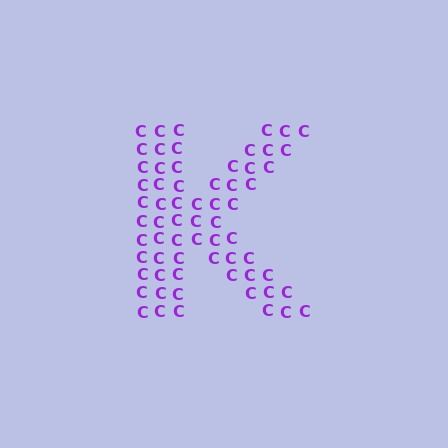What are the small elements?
The small elements are letter C's.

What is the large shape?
The large shape is the letter K.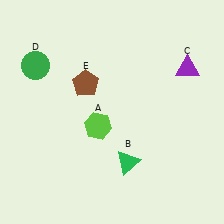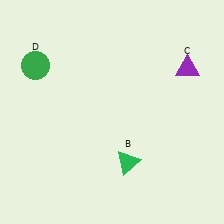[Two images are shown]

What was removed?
The brown pentagon (E), the lime hexagon (A) were removed in Image 2.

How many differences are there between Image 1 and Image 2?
There are 2 differences between the two images.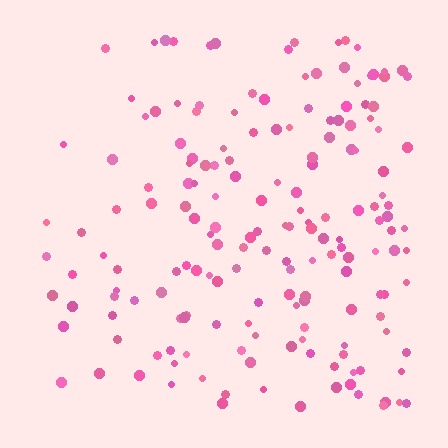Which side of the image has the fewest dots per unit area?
The left.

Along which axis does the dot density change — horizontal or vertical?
Horizontal.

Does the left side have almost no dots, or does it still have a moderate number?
Still a moderate number, just noticeably fewer than the right.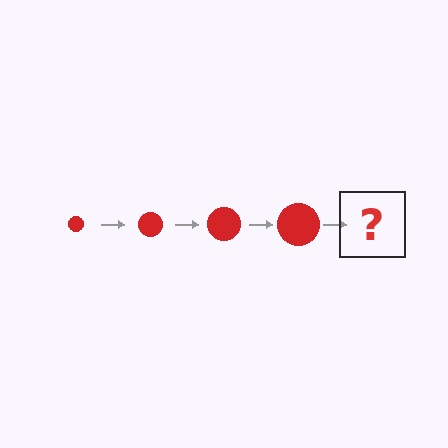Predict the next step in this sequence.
The next step is a red circle, larger than the previous one.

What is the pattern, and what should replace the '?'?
The pattern is that the circle gets progressively larger each step. The '?' should be a red circle, larger than the previous one.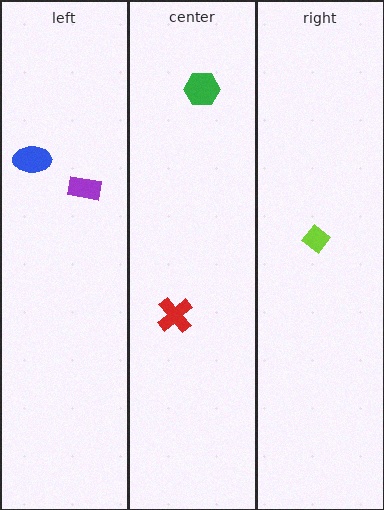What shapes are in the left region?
The purple rectangle, the blue ellipse.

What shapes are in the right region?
The lime diamond.